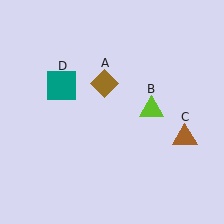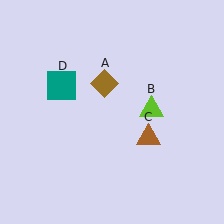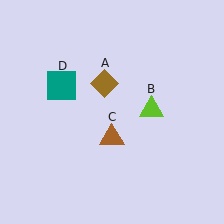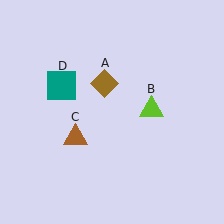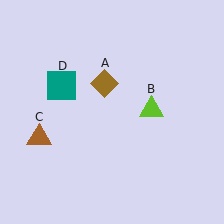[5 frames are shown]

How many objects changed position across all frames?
1 object changed position: brown triangle (object C).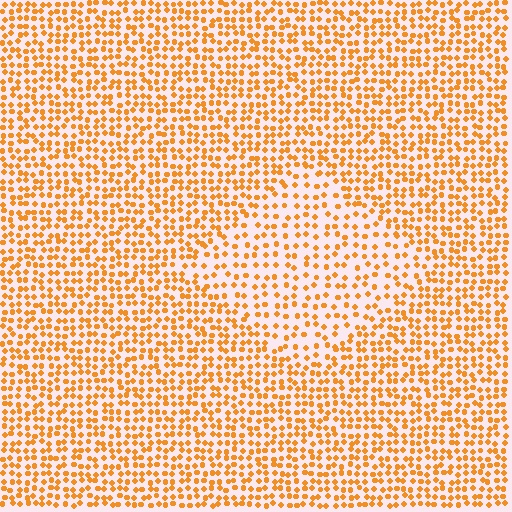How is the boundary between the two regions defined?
The boundary is defined by a change in element density (approximately 1.7x ratio). All elements are the same color, size, and shape.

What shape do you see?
I see a diamond.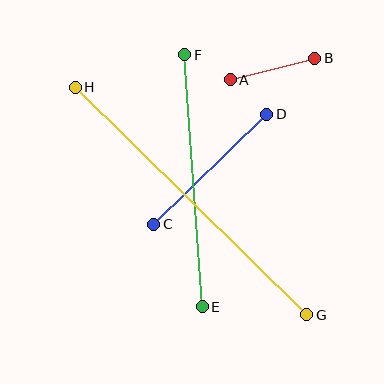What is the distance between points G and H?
The distance is approximately 324 pixels.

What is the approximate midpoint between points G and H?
The midpoint is at approximately (191, 201) pixels.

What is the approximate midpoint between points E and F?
The midpoint is at approximately (194, 181) pixels.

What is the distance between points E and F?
The distance is approximately 252 pixels.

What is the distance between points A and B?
The distance is approximately 87 pixels.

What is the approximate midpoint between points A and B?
The midpoint is at approximately (273, 69) pixels.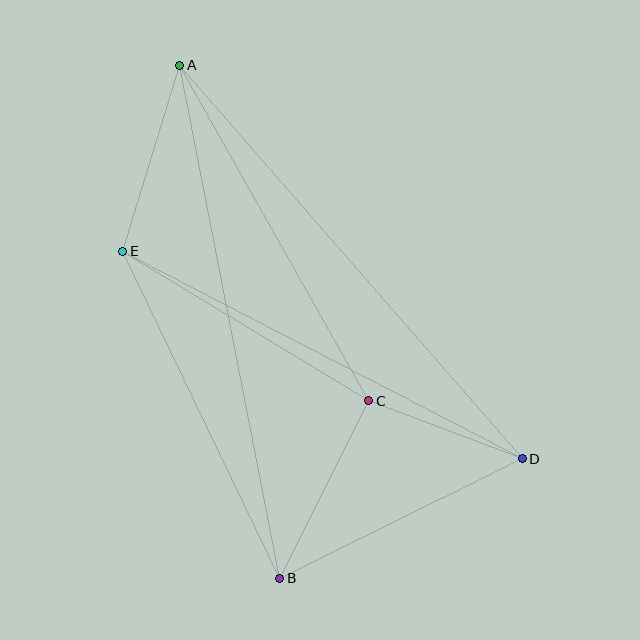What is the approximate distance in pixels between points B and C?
The distance between B and C is approximately 198 pixels.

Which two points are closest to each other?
Points C and D are closest to each other.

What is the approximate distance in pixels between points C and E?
The distance between C and E is approximately 288 pixels.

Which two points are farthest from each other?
Points A and B are farthest from each other.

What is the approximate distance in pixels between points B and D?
The distance between B and D is approximately 270 pixels.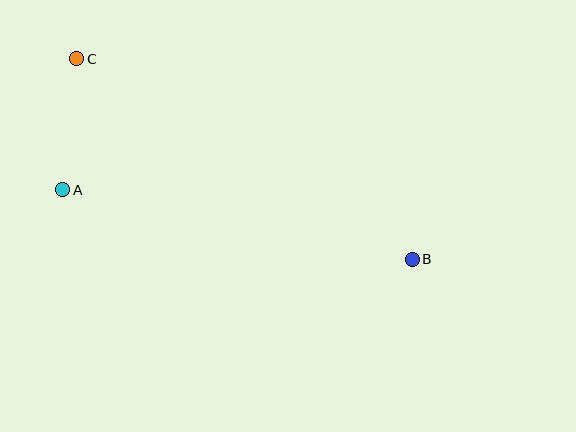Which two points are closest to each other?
Points A and C are closest to each other.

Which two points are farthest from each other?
Points B and C are farthest from each other.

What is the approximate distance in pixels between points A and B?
The distance between A and B is approximately 356 pixels.